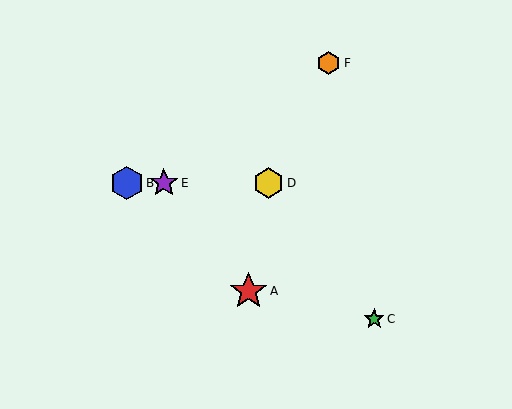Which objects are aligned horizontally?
Objects B, D, E are aligned horizontally.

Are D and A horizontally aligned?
No, D is at y≈183 and A is at y≈291.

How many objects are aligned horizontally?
3 objects (B, D, E) are aligned horizontally.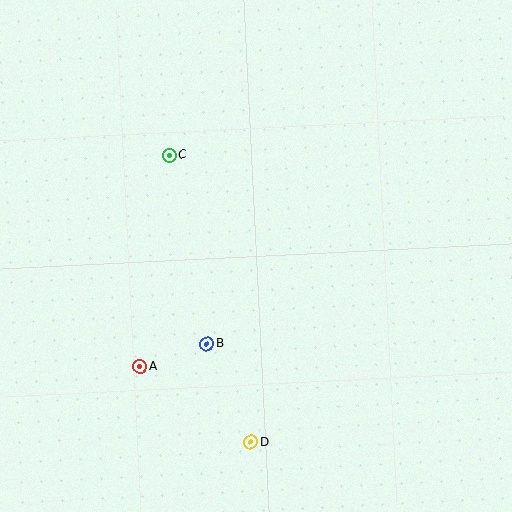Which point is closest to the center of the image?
Point B at (207, 344) is closest to the center.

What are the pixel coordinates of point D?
Point D is at (251, 442).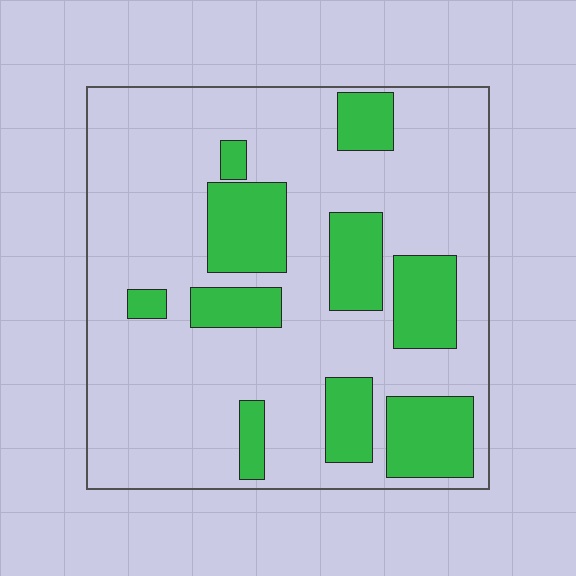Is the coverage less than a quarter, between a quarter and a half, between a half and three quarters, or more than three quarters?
Between a quarter and a half.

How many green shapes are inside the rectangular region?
10.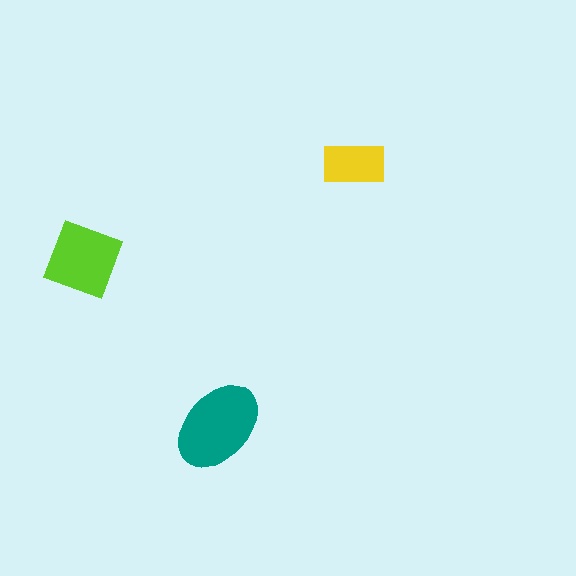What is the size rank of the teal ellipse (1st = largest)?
1st.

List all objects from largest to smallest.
The teal ellipse, the lime diamond, the yellow rectangle.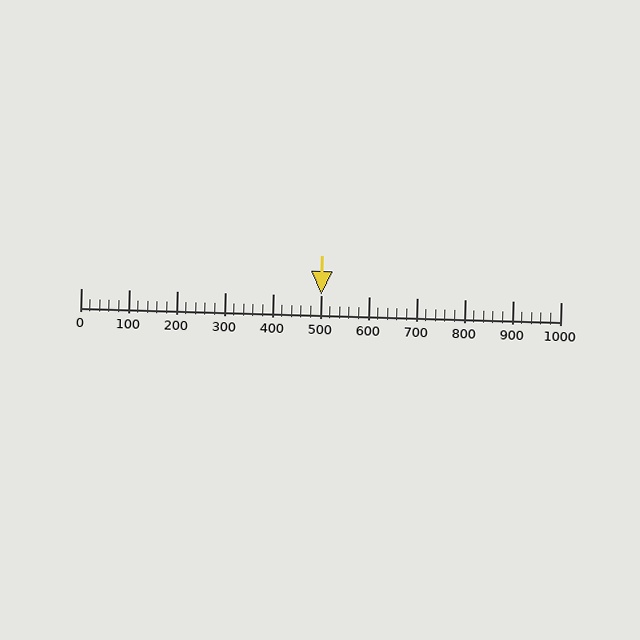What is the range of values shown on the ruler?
The ruler shows values from 0 to 1000.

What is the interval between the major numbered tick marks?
The major tick marks are spaced 100 units apart.